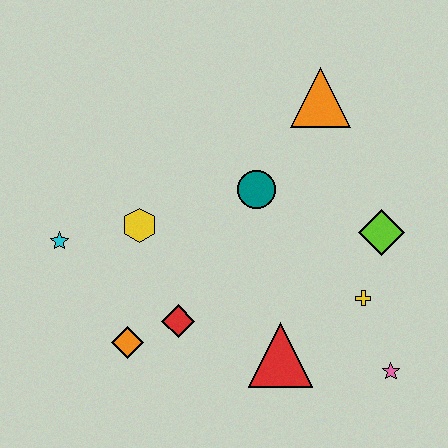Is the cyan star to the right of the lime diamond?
No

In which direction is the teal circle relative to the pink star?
The teal circle is above the pink star.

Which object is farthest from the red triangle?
The orange triangle is farthest from the red triangle.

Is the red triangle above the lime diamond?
No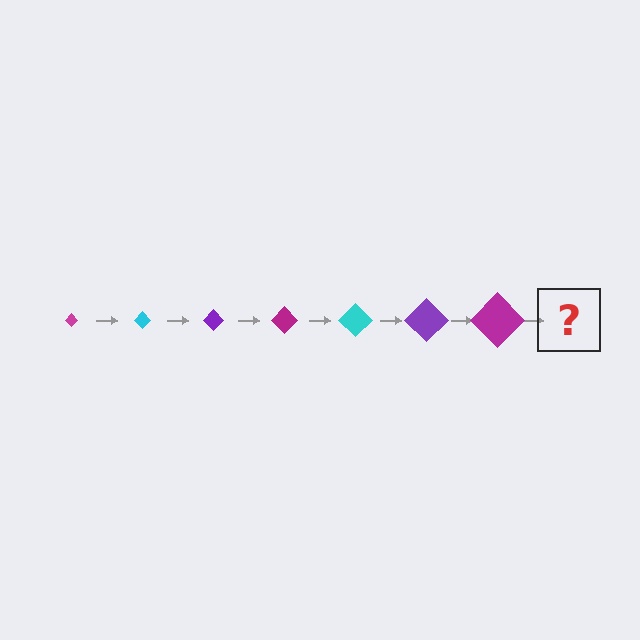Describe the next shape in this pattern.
It should be a cyan diamond, larger than the previous one.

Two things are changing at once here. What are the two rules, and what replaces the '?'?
The two rules are that the diamond grows larger each step and the color cycles through magenta, cyan, and purple. The '?' should be a cyan diamond, larger than the previous one.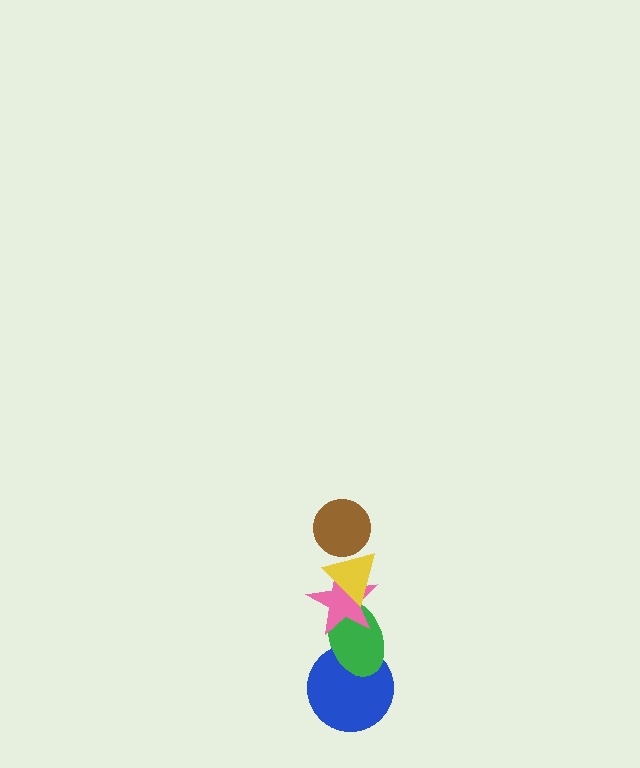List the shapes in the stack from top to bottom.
From top to bottom: the brown circle, the yellow triangle, the pink star, the green ellipse, the blue circle.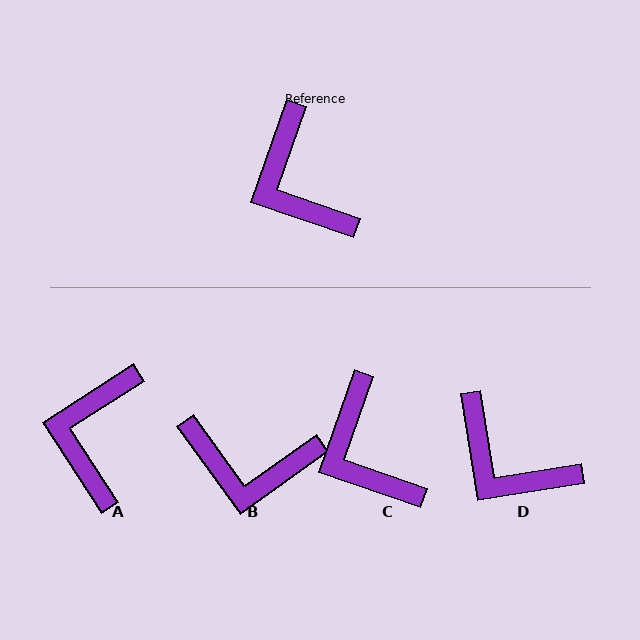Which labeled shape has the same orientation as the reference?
C.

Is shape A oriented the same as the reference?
No, it is off by about 38 degrees.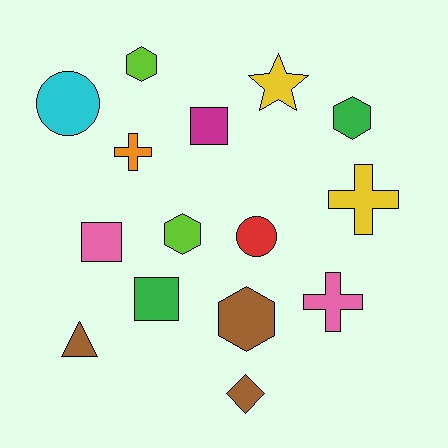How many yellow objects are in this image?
There are 2 yellow objects.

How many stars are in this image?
There is 1 star.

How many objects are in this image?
There are 15 objects.